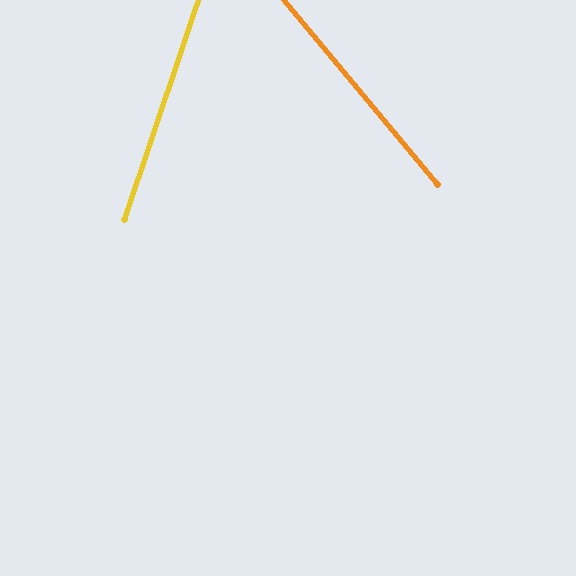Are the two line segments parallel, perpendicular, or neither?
Neither parallel nor perpendicular — they differ by about 58°.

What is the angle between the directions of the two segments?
Approximately 58 degrees.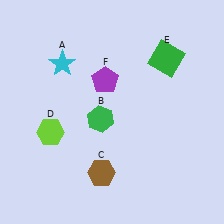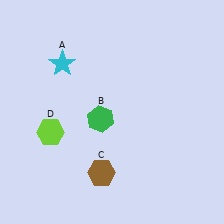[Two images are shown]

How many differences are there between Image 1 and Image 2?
There are 2 differences between the two images.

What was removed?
The purple pentagon (F), the green square (E) were removed in Image 2.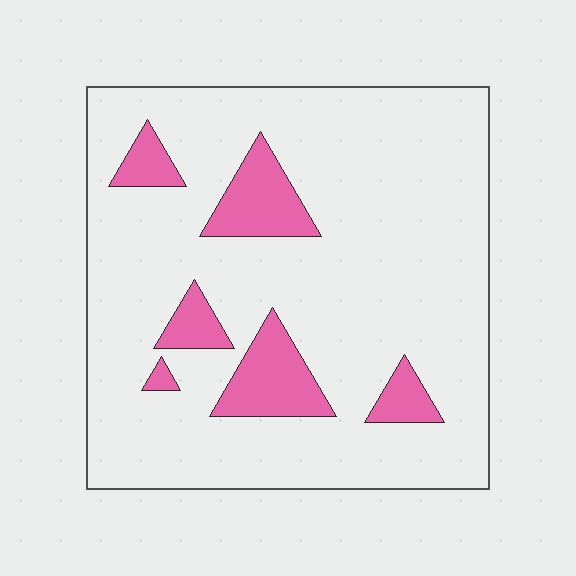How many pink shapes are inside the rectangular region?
6.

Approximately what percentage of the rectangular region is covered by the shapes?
Approximately 15%.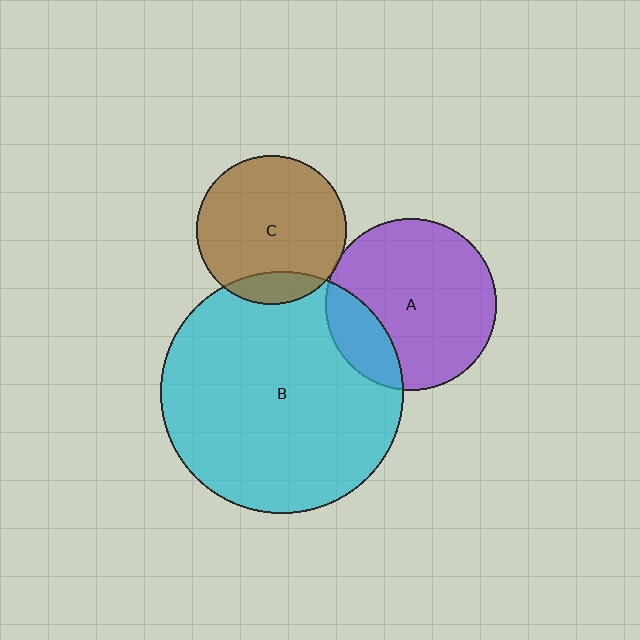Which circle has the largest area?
Circle B (cyan).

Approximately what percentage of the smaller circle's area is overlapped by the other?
Approximately 5%.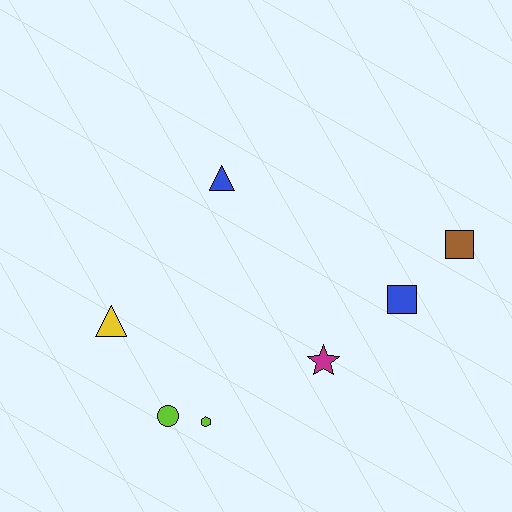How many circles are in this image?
There is 1 circle.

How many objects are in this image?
There are 7 objects.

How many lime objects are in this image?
There are 2 lime objects.